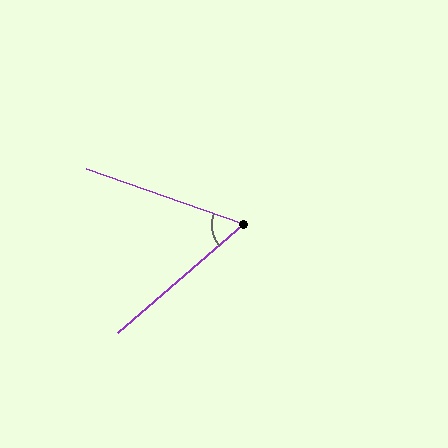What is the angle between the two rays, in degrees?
Approximately 60 degrees.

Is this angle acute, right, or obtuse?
It is acute.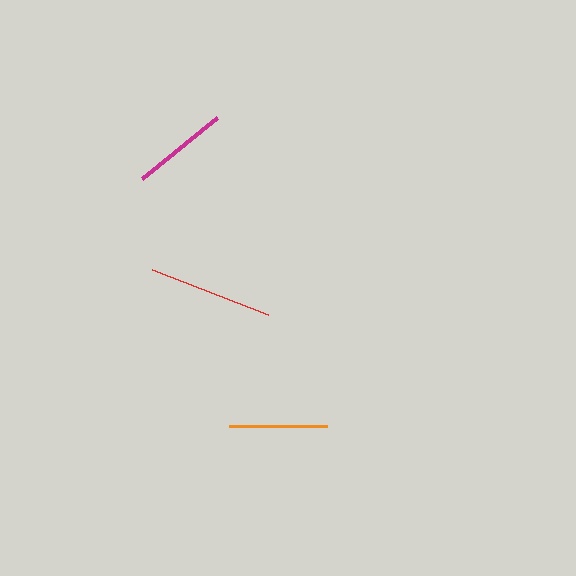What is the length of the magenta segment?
The magenta segment is approximately 96 pixels long.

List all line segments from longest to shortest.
From longest to shortest: red, orange, magenta.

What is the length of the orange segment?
The orange segment is approximately 98 pixels long.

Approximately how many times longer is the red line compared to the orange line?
The red line is approximately 1.3 times the length of the orange line.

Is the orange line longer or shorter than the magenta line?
The orange line is longer than the magenta line.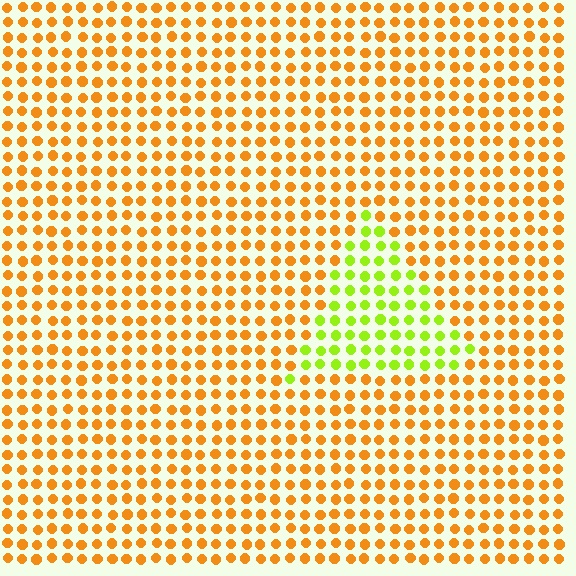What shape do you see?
I see a triangle.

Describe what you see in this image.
The image is filled with small orange elements in a uniform arrangement. A triangle-shaped region is visible where the elements are tinted to a slightly different hue, forming a subtle color boundary.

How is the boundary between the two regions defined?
The boundary is defined purely by a slight shift in hue (about 53 degrees). Spacing, size, and orientation are identical on both sides.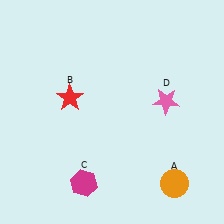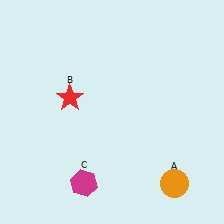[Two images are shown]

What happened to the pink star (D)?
The pink star (D) was removed in Image 2. It was in the top-right area of Image 1.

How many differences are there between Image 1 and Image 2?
There is 1 difference between the two images.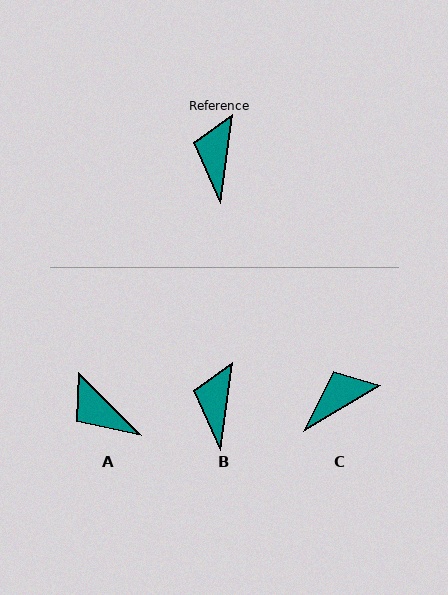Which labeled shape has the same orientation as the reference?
B.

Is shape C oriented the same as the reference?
No, it is off by about 52 degrees.